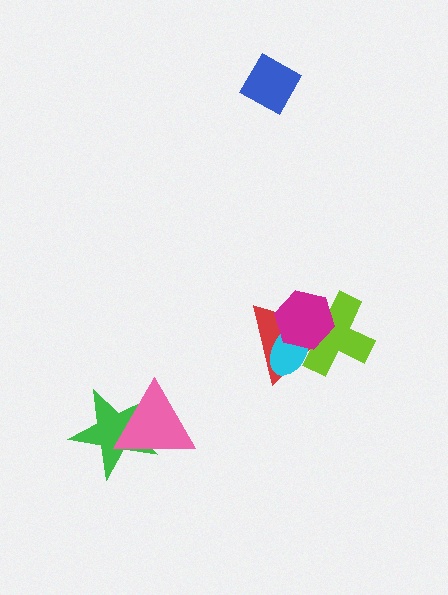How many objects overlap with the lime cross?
3 objects overlap with the lime cross.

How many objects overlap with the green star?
1 object overlaps with the green star.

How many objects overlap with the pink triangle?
1 object overlaps with the pink triangle.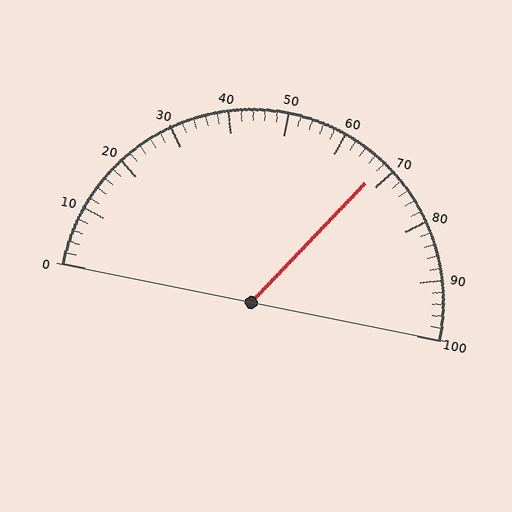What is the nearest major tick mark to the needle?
The nearest major tick mark is 70.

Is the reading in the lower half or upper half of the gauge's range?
The reading is in the upper half of the range (0 to 100).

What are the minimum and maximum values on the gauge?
The gauge ranges from 0 to 100.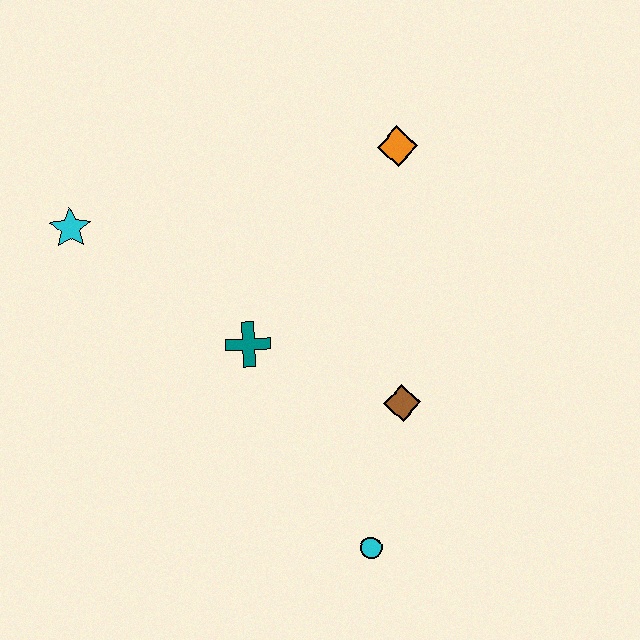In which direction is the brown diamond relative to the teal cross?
The brown diamond is to the right of the teal cross.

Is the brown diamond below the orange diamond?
Yes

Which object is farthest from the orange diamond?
The cyan circle is farthest from the orange diamond.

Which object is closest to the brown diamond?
The cyan circle is closest to the brown diamond.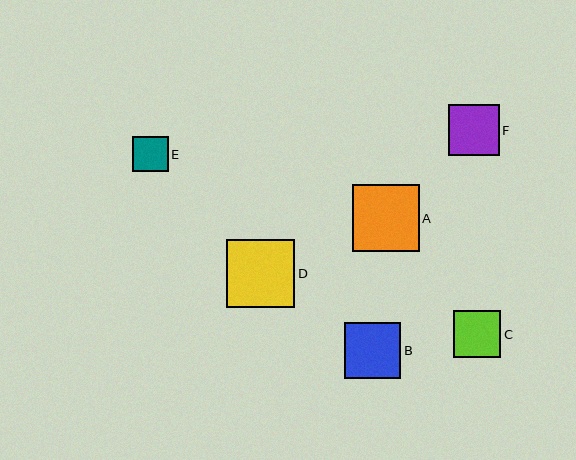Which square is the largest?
Square D is the largest with a size of approximately 68 pixels.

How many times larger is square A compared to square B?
Square A is approximately 1.2 times the size of square B.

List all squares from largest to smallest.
From largest to smallest: D, A, B, F, C, E.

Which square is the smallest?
Square E is the smallest with a size of approximately 36 pixels.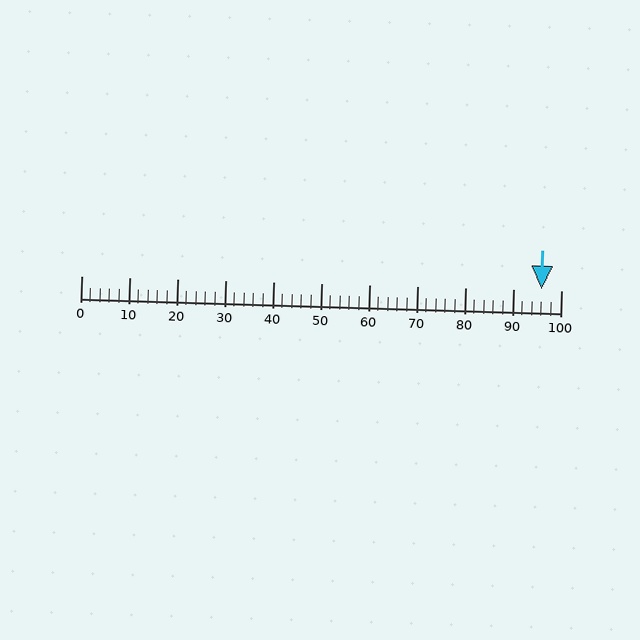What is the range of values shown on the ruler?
The ruler shows values from 0 to 100.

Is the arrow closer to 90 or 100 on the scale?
The arrow is closer to 100.